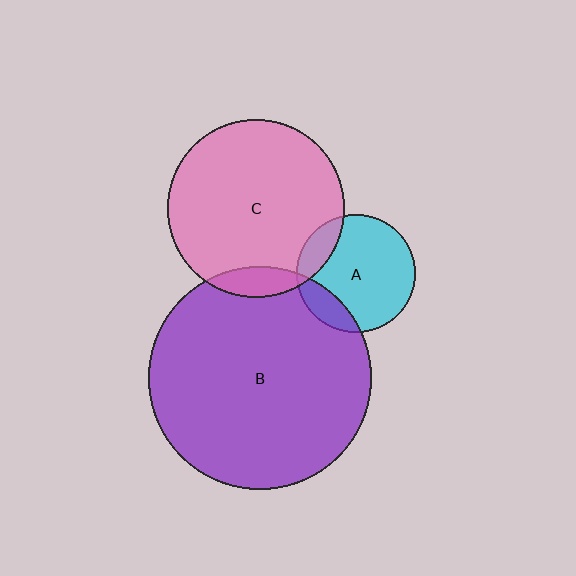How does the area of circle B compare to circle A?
Approximately 3.5 times.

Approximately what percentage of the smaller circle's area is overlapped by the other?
Approximately 10%.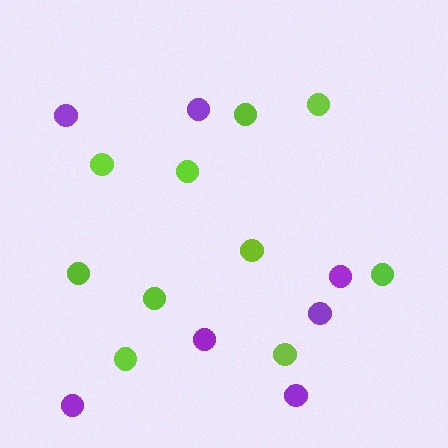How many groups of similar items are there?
There are 2 groups: one group of purple circles (7) and one group of lime circles (10).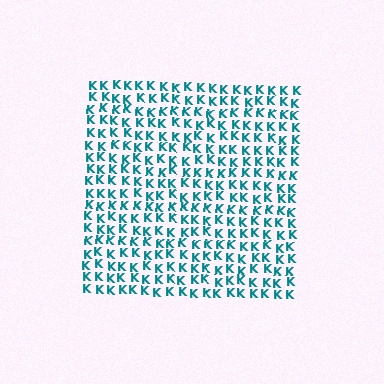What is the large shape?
The large shape is a square.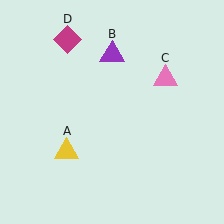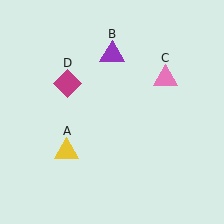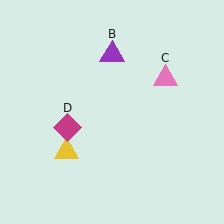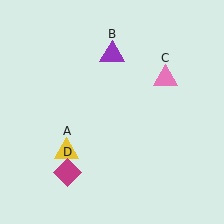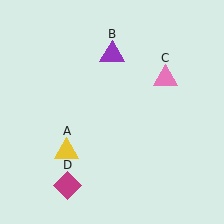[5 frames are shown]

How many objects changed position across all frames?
1 object changed position: magenta diamond (object D).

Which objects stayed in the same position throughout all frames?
Yellow triangle (object A) and purple triangle (object B) and pink triangle (object C) remained stationary.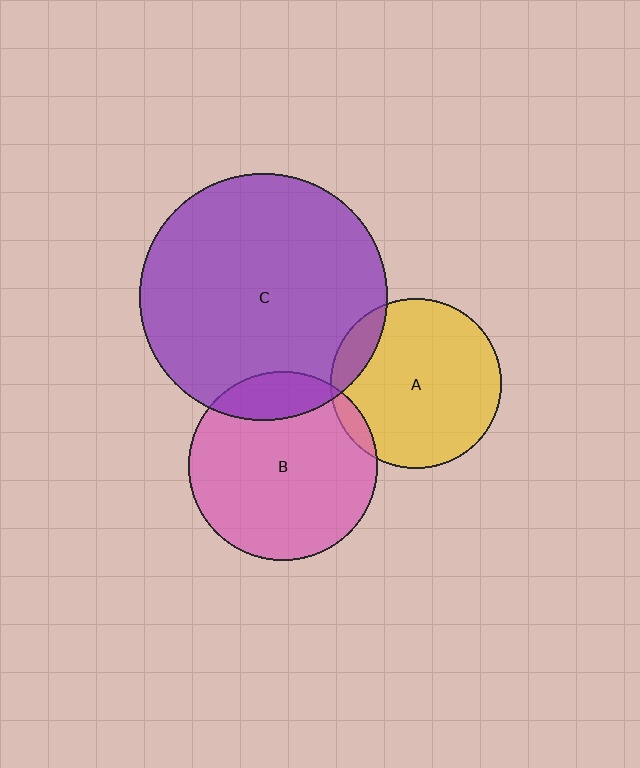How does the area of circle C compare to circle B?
Approximately 1.7 times.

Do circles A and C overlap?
Yes.